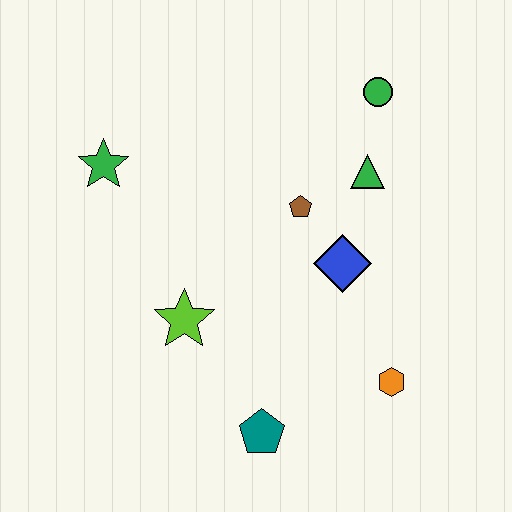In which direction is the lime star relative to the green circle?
The lime star is below the green circle.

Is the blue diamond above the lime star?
Yes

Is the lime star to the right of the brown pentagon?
No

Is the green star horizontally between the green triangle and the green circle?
No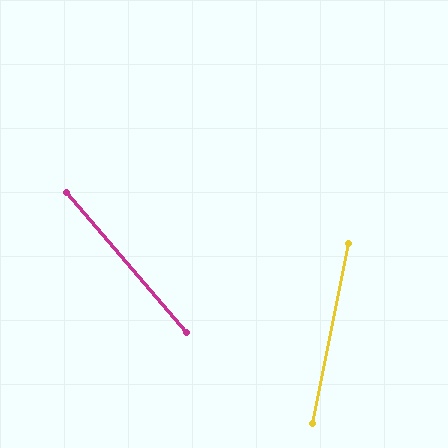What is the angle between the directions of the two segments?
Approximately 52 degrees.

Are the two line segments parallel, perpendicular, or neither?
Neither parallel nor perpendicular — they differ by about 52°.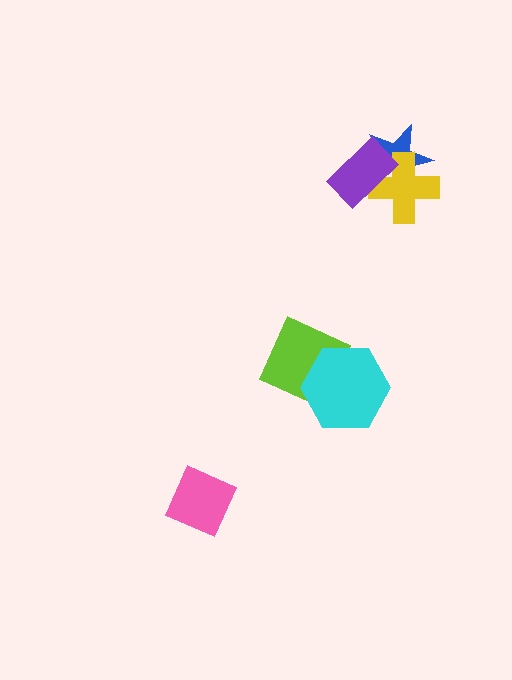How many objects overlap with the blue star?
2 objects overlap with the blue star.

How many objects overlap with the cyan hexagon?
1 object overlaps with the cyan hexagon.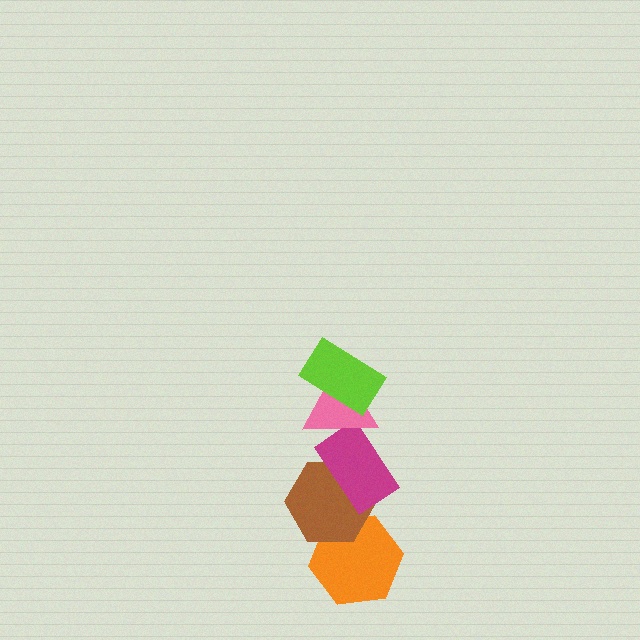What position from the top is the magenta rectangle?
The magenta rectangle is 3rd from the top.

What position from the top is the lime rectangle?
The lime rectangle is 1st from the top.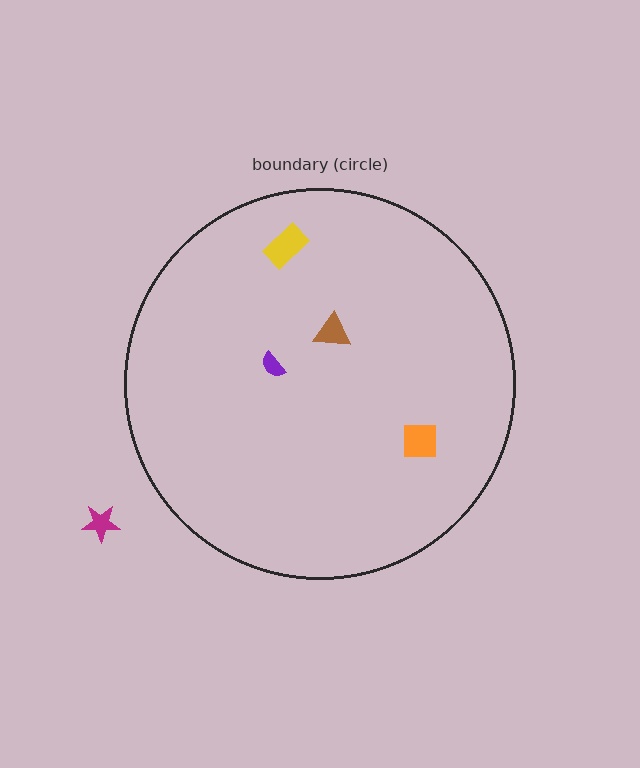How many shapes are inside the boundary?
4 inside, 1 outside.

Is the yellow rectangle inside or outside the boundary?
Inside.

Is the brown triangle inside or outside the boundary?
Inside.